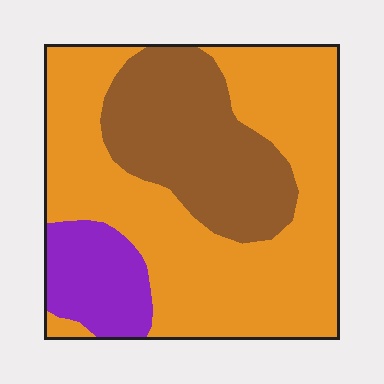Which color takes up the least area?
Purple, at roughly 10%.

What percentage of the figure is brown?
Brown takes up between a quarter and a half of the figure.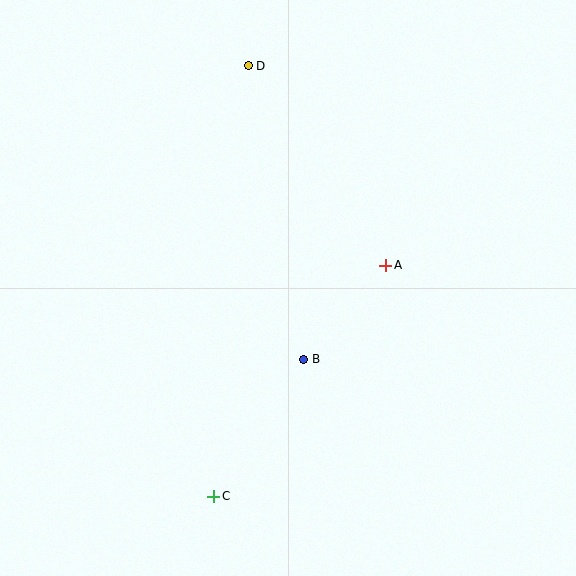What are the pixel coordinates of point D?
Point D is at (248, 66).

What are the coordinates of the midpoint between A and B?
The midpoint between A and B is at (345, 312).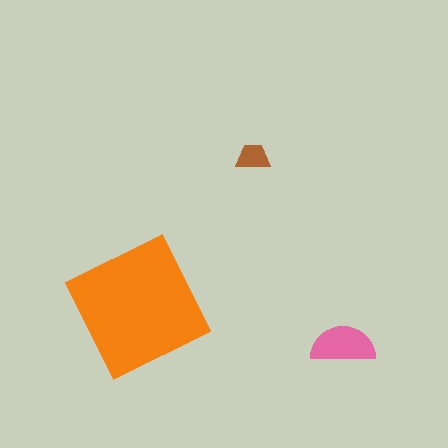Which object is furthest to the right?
The pink semicircle is rightmost.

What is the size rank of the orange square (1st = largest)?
1st.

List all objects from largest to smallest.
The orange square, the pink semicircle, the brown trapezoid.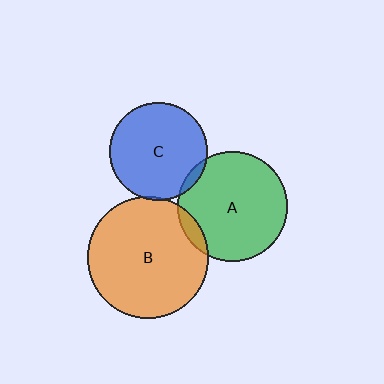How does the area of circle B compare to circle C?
Approximately 1.5 times.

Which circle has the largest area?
Circle B (orange).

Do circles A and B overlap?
Yes.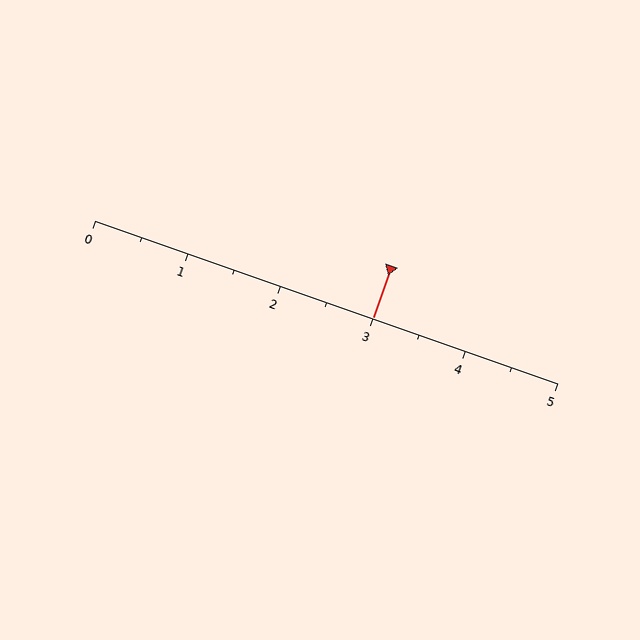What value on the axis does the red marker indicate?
The marker indicates approximately 3.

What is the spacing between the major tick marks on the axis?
The major ticks are spaced 1 apart.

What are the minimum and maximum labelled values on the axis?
The axis runs from 0 to 5.